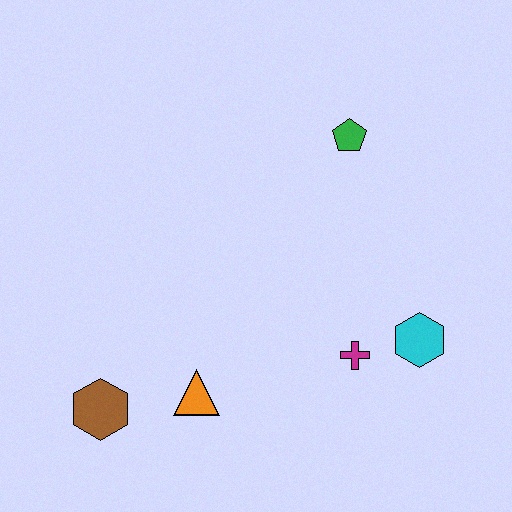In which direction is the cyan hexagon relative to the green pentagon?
The cyan hexagon is below the green pentagon.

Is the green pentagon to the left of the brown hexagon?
No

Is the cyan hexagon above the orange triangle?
Yes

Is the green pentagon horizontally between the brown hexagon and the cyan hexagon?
Yes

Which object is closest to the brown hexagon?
The orange triangle is closest to the brown hexagon.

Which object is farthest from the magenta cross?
The brown hexagon is farthest from the magenta cross.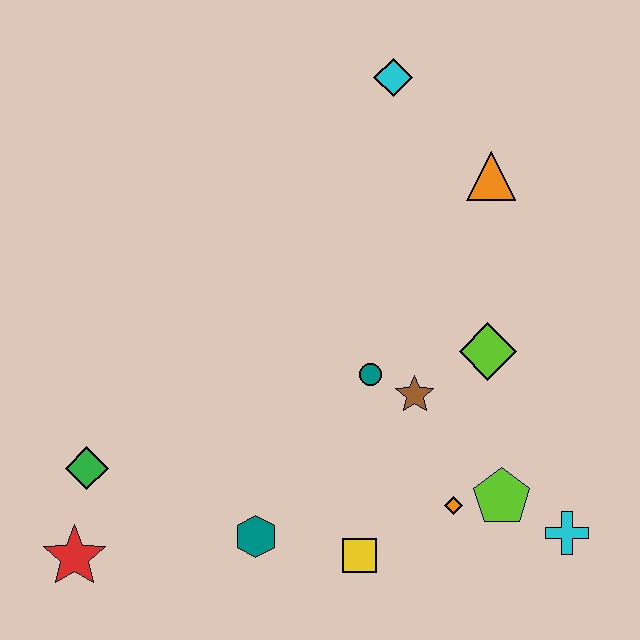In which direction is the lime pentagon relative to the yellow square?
The lime pentagon is to the right of the yellow square.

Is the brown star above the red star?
Yes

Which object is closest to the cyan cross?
The lime pentagon is closest to the cyan cross.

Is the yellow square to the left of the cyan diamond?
Yes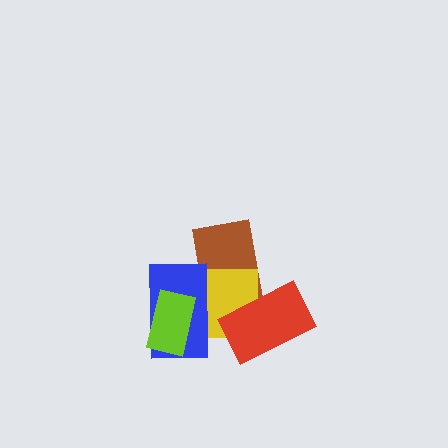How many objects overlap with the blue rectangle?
3 objects overlap with the blue rectangle.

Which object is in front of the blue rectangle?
The lime rectangle is in front of the blue rectangle.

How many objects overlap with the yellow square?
4 objects overlap with the yellow square.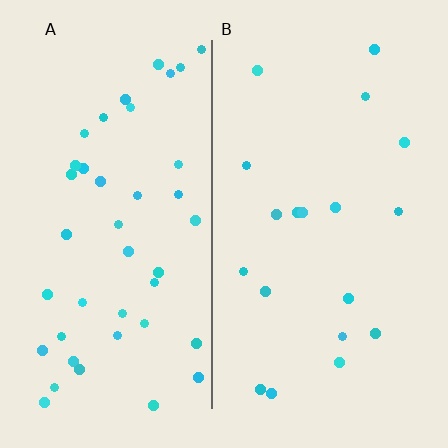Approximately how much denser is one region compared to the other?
Approximately 2.2× — region A over region B.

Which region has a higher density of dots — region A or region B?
A (the left).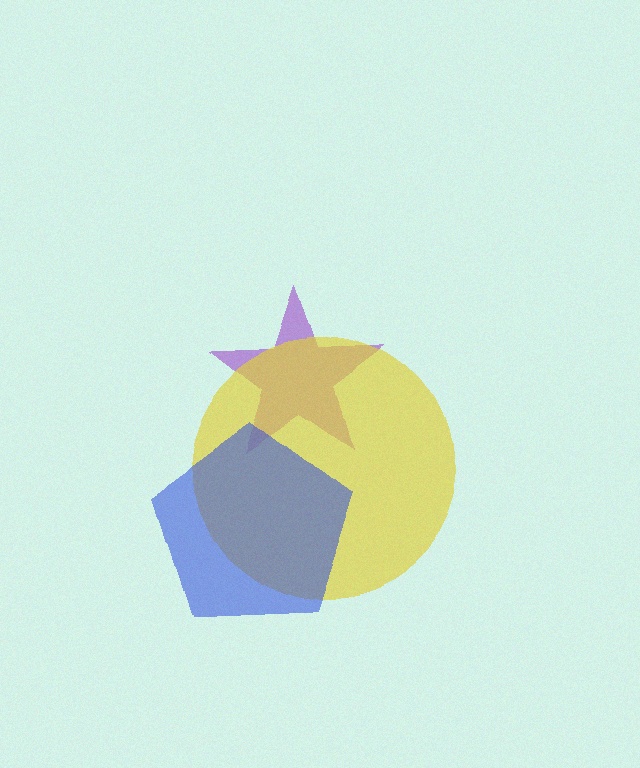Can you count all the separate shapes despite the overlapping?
Yes, there are 3 separate shapes.